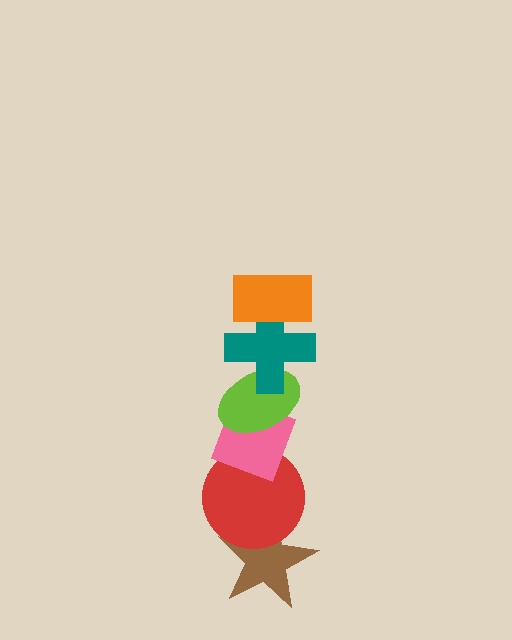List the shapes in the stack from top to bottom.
From top to bottom: the orange rectangle, the teal cross, the lime ellipse, the pink diamond, the red circle, the brown star.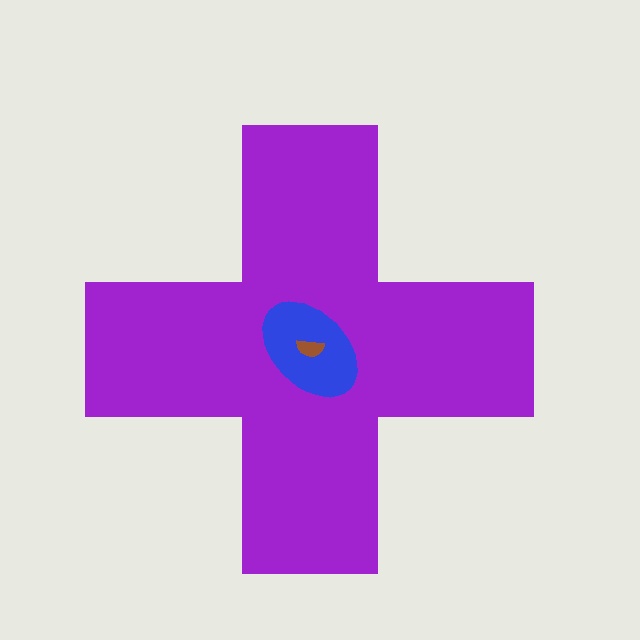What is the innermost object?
The brown semicircle.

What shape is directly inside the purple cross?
The blue ellipse.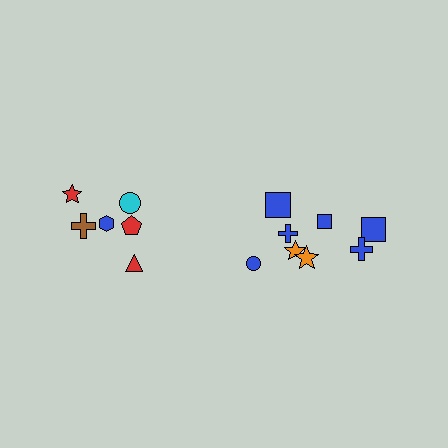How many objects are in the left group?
There are 6 objects.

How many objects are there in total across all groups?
There are 14 objects.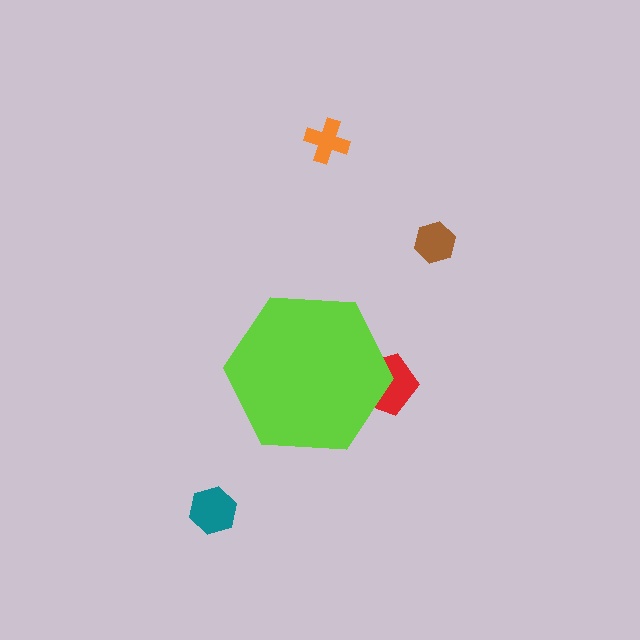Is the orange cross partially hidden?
No, the orange cross is fully visible.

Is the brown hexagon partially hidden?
No, the brown hexagon is fully visible.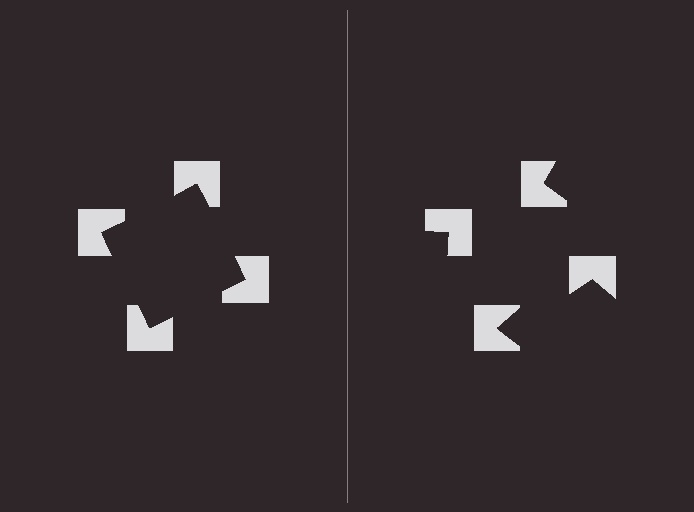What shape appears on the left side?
An illusory square.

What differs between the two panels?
The notched squares are positioned identically on both sides; only the wedge orientations differ. On the left they align to a square; on the right they are misaligned.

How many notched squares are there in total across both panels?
8 — 4 on each side.